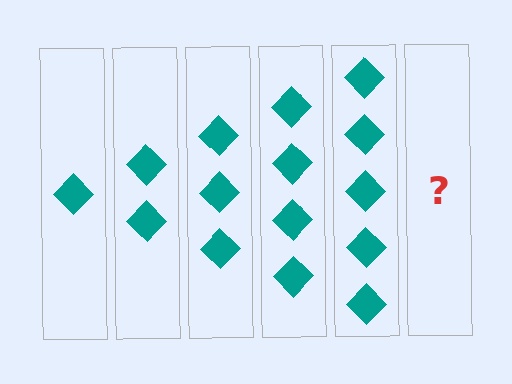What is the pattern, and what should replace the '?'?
The pattern is that each step adds one more diamond. The '?' should be 6 diamonds.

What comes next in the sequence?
The next element should be 6 diamonds.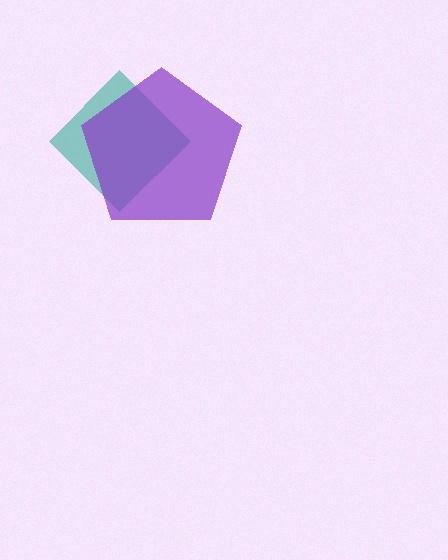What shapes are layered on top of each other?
The layered shapes are: a teal diamond, a purple pentagon.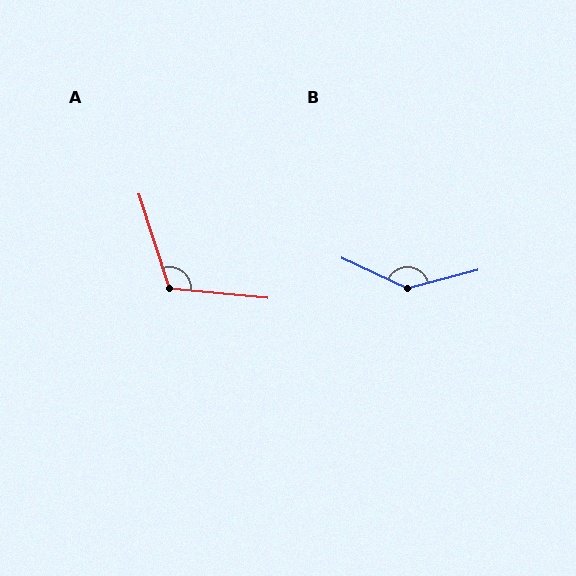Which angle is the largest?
B, at approximately 140 degrees.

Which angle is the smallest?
A, at approximately 113 degrees.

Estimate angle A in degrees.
Approximately 113 degrees.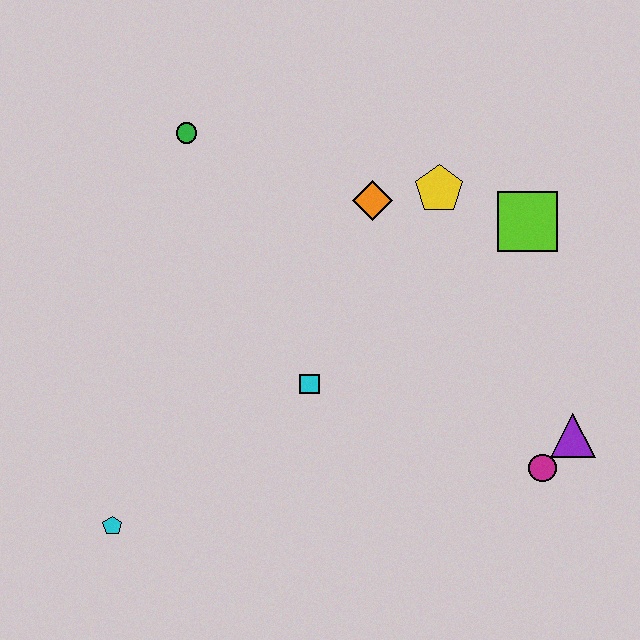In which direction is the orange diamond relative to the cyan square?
The orange diamond is above the cyan square.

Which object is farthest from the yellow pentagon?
The cyan pentagon is farthest from the yellow pentagon.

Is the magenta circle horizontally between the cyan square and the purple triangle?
Yes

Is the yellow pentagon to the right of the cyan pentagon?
Yes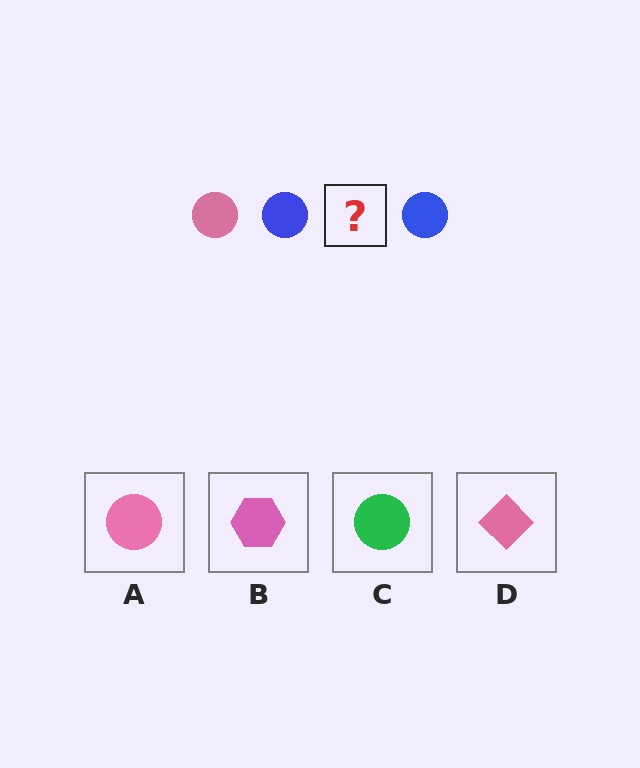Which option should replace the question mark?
Option A.